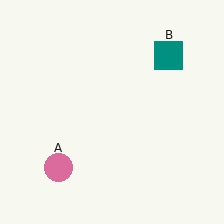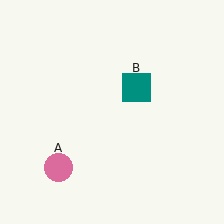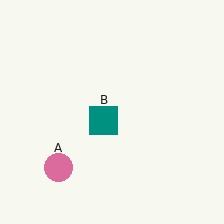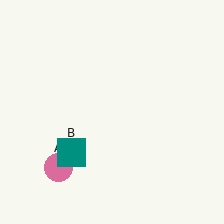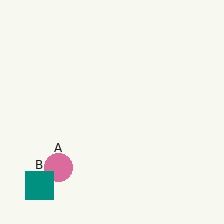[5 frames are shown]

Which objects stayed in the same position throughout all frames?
Pink circle (object A) remained stationary.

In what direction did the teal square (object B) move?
The teal square (object B) moved down and to the left.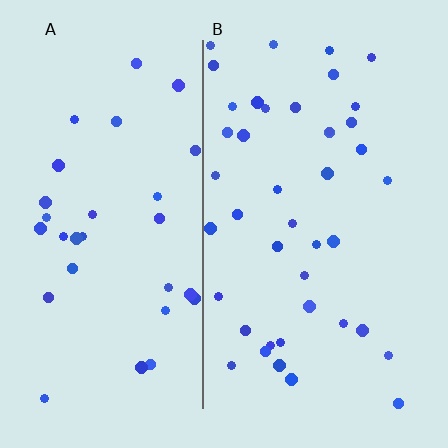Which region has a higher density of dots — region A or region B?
B (the right).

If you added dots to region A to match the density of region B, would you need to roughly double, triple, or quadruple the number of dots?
Approximately double.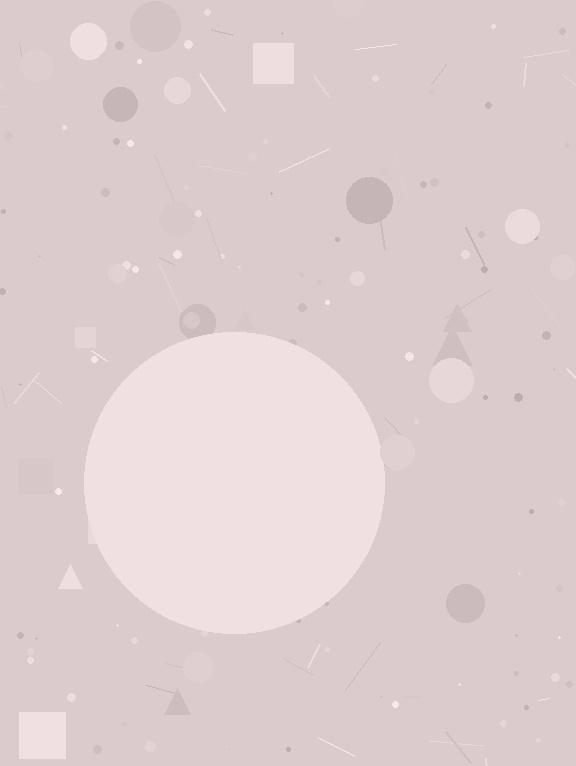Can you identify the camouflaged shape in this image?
The camouflaged shape is a circle.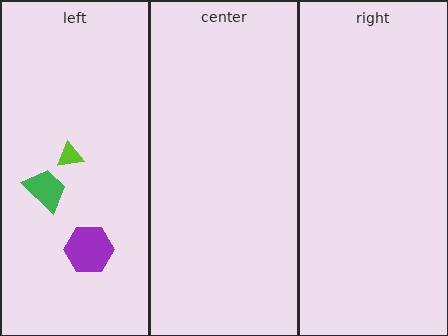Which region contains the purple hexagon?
The left region.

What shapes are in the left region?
The lime triangle, the green trapezoid, the purple hexagon.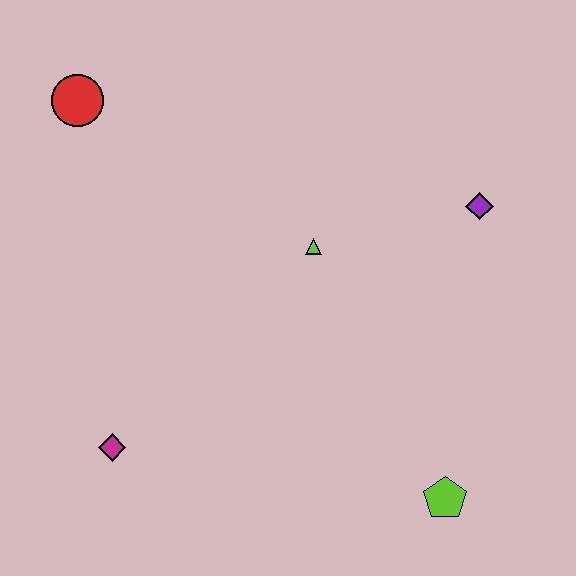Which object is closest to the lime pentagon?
The lime triangle is closest to the lime pentagon.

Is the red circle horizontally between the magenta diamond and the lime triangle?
No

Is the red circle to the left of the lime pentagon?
Yes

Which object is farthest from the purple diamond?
The magenta diamond is farthest from the purple diamond.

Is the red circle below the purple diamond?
No